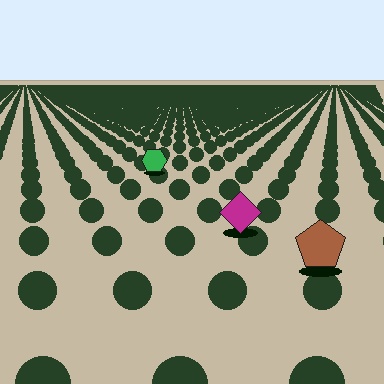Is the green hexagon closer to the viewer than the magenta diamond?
No. The magenta diamond is closer — you can tell from the texture gradient: the ground texture is coarser near it.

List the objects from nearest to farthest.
From nearest to farthest: the brown pentagon, the magenta diamond, the green hexagon.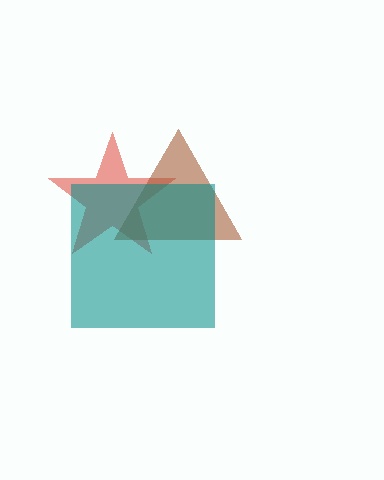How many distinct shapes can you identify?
There are 3 distinct shapes: a red star, a brown triangle, a teal square.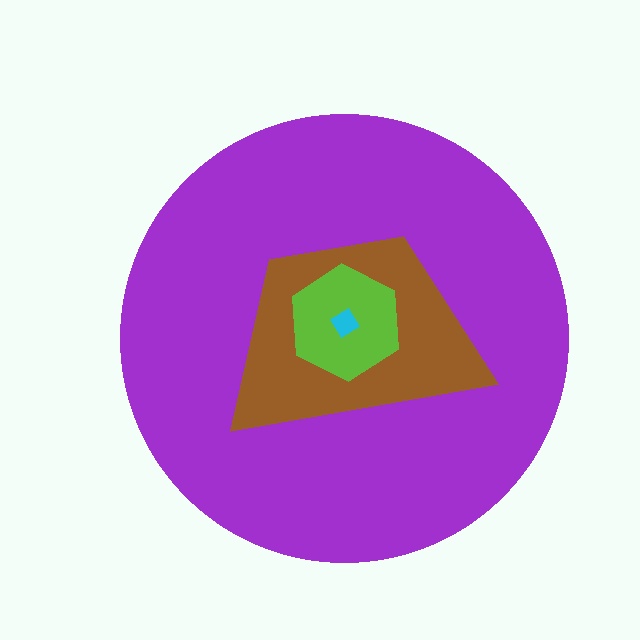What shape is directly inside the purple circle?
The brown trapezoid.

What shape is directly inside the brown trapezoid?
The lime hexagon.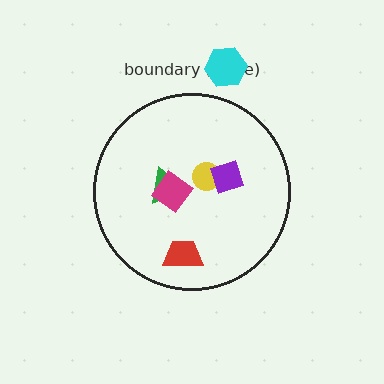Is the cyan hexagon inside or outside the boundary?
Outside.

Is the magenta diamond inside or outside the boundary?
Inside.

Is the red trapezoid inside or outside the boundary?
Inside.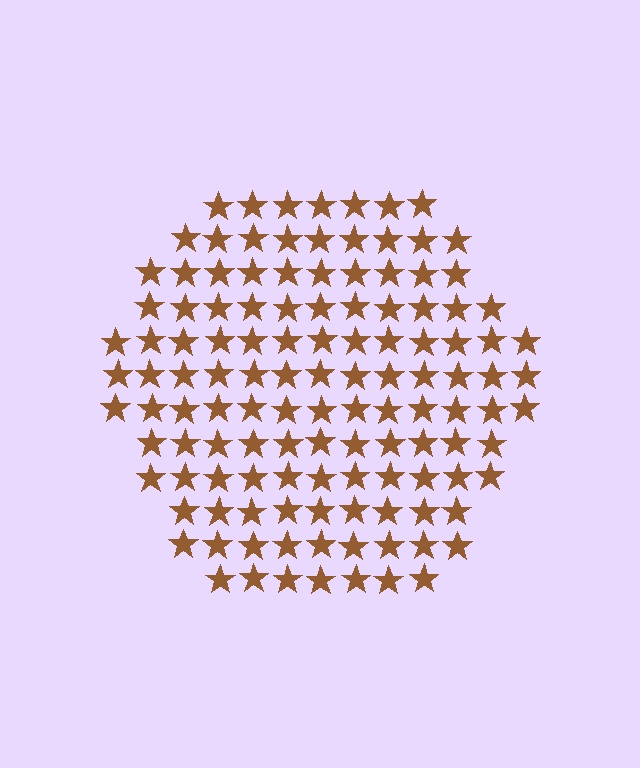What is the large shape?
The large shape is a hexagon.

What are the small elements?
The small elements are stars.